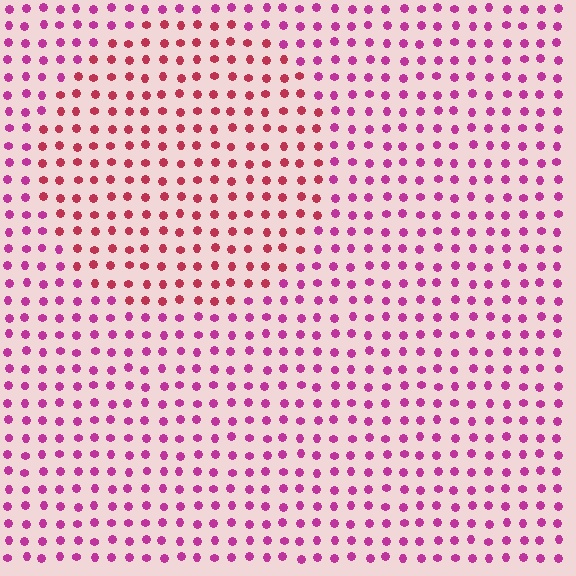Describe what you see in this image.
The image is filled with small magenta elements in a uniform arrangement. A circle-shaped region is visible where the elements are tinted to a slightly different hue, forming a subtle color boundary.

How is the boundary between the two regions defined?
The boundary is defined purely by a slight shift in hue (about 33 degrees). Spacing, size, and orientation are identical on both sides.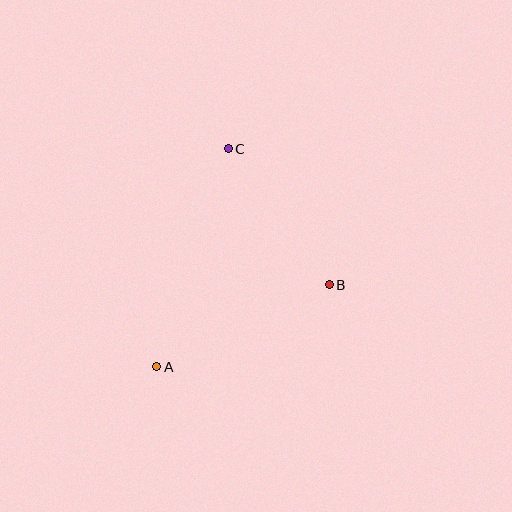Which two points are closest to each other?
Points B and C are closest to each other.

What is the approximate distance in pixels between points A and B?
The distance between A and B is approximately 191 pixels.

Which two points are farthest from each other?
Points A and C are farthest from each other.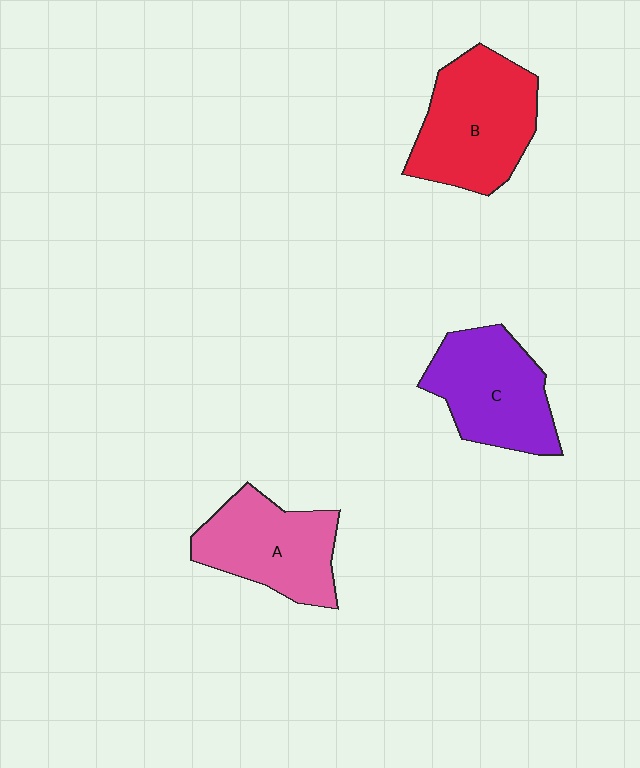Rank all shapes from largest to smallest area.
From largest to smallest: B (red), C (purple), A (pink).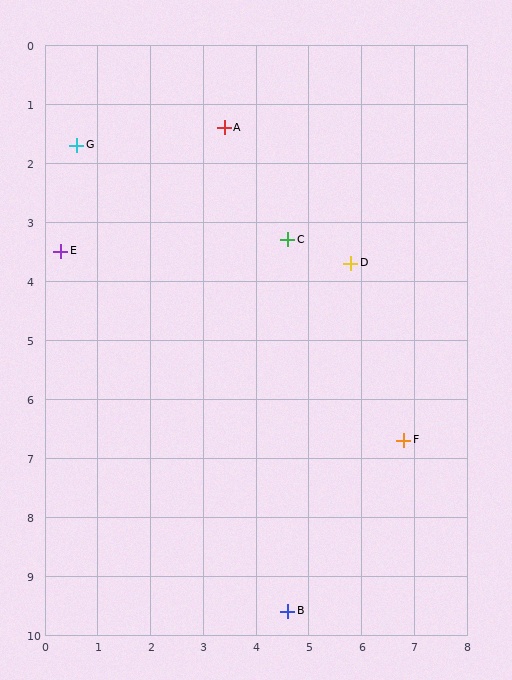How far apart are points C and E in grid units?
Points C and E are about 4.3 grid units apart.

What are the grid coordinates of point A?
Point A is at approximately (3.4, 1.4).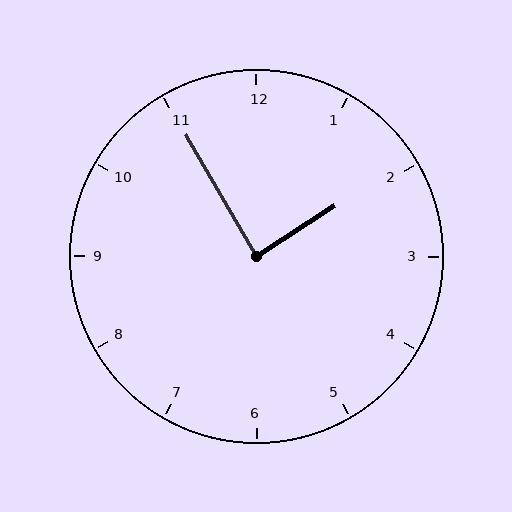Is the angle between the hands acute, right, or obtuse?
It is right.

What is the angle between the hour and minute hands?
Approximately 88 degrees.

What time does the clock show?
1:55.